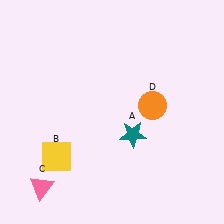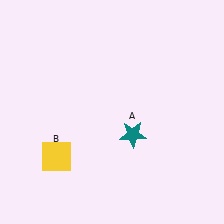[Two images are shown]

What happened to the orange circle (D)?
The orange circle (D) was removed in Image 2. It was in the top-right area of Image 1.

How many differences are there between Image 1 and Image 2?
There are 2 differences between the two images.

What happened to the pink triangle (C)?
The pink triangle (C) was removed in Image 2. It was in the bottom-left area of Image 1.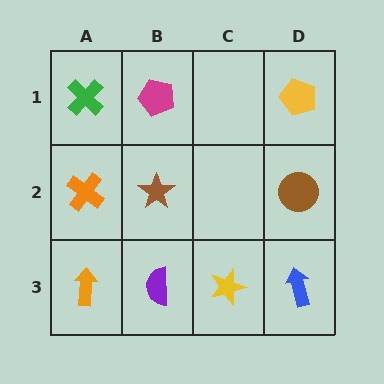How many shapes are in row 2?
3 shapes.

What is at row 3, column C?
A yellow star.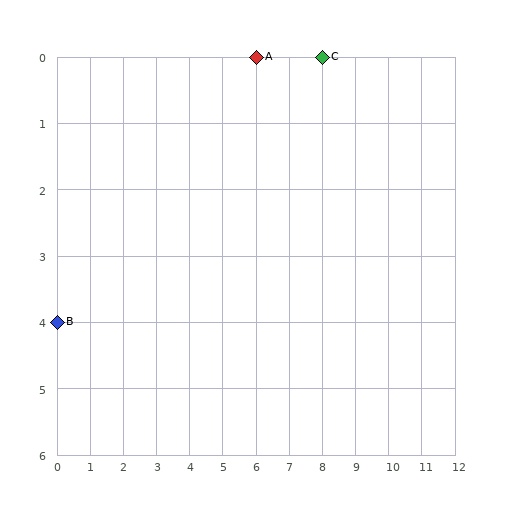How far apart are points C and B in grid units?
Points C and B are 8 columns and 4 rows apart (about 8.9 grid units diagonally).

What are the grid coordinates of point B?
Point B is at grid coordinates (0, 4).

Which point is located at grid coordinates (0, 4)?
Point B is at (0, 4).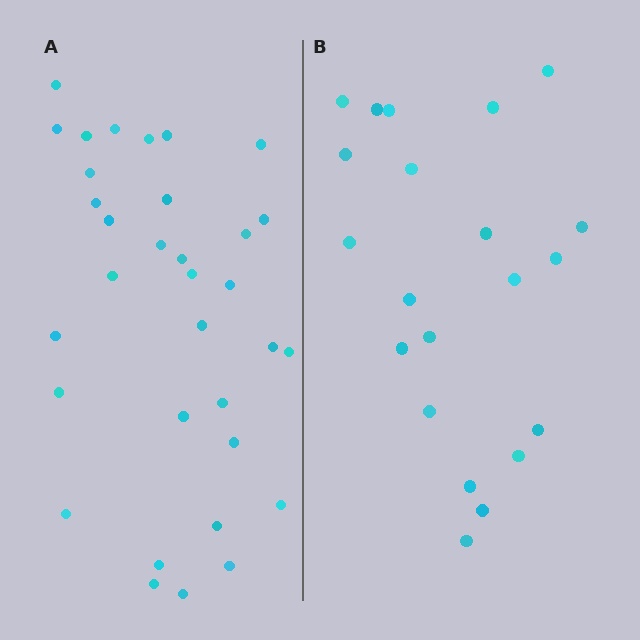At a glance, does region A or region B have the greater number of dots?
Region A (the left region) has more dots.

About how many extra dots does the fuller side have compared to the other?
Region A has roughly 12 or so more dots than region B.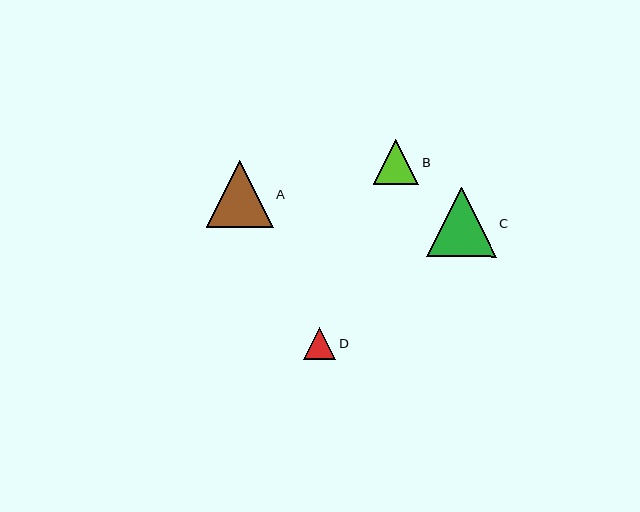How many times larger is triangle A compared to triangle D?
Triangle A is approximately 2.1 times the size of triangle D.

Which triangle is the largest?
Triangle C is the largest with a size of approximately 70 pixels.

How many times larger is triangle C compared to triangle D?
Triangle C is approximately 2.2 times the size of triangle D.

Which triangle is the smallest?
Triangle D is the smallest with a size of approximately 32 pixels.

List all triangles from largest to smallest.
From largest to smallest: C, A, B, D.